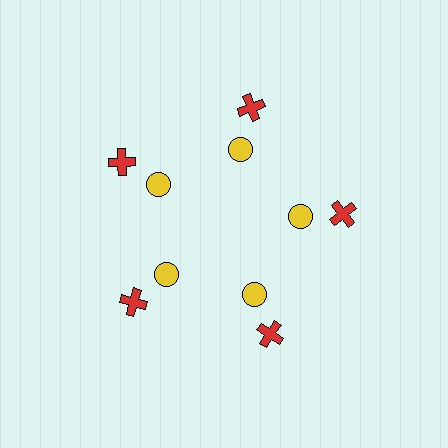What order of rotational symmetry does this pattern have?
This pattern has 5-fold rotational symmetry.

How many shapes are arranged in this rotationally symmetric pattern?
There are 10 shapes, arranged in 5 groups of 2.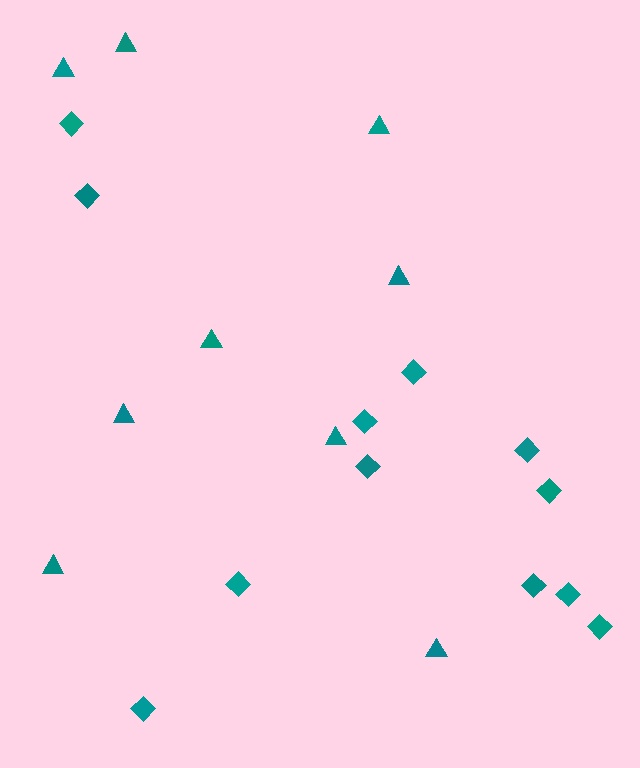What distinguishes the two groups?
There are 2 groups: one group of triangles (9) and one group of diamonds (12).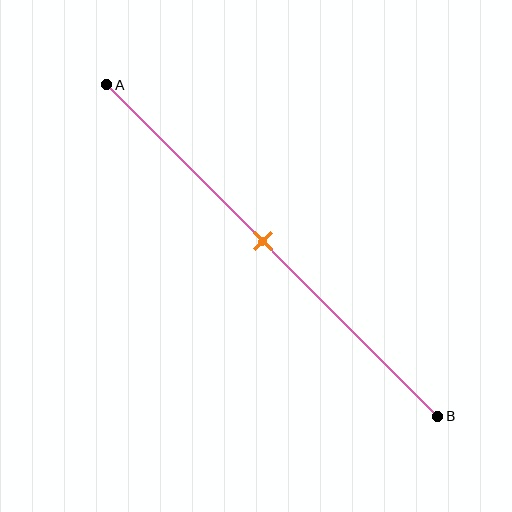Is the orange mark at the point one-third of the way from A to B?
No, the mark is at about 45% from A, not at the 33% one-third point.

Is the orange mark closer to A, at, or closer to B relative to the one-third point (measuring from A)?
The orange mark is closer to point B than the one-third point of segment AB.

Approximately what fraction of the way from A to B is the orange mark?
The orange mark is approximately 45% of the way from A to B.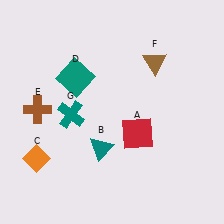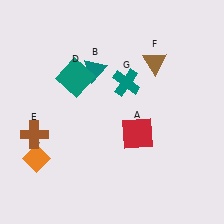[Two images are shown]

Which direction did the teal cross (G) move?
The teal cross (G) moved right.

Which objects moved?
The objects that moved are: the teal triangle (B), the brown cross (E), the teal cross (G).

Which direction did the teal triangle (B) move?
The teal triangle (B) moved up.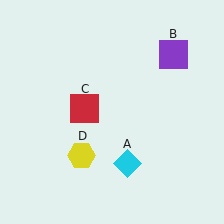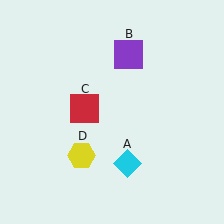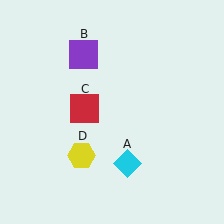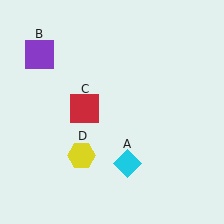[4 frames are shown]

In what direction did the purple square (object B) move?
The purple square (object B) moved left.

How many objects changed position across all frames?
1 object changed position: purple square (object B).